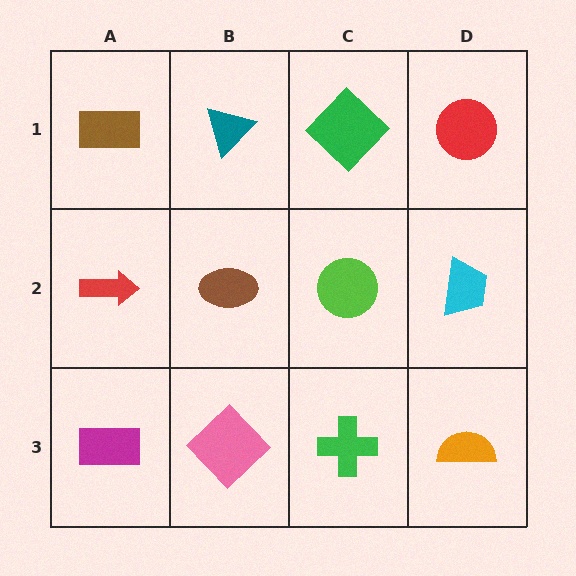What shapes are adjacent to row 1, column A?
A red arrow (row 2, column A), a teal triangle (row 1, column B).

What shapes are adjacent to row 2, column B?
A teal triangle (row 1, column B), a pink diamond (row 3, column B), a red arrow (row 2, column A), a lime circle (row 2, column C).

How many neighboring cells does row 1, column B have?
3.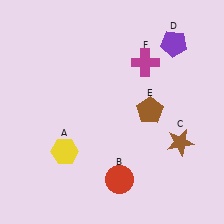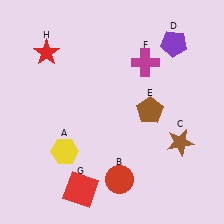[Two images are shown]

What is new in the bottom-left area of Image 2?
A red square (G) was added in the bottom-left area of Image 2.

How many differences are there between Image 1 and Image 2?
There are 2 differences between the two images.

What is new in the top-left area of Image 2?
A red star (H) was added in the top-left area of Image 2.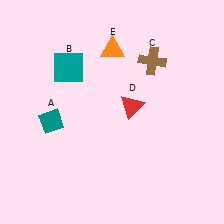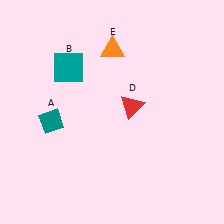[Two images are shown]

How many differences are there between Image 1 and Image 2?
There is 1 difference between the two images.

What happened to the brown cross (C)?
The brown cross (C) was removed in Image 2. It was in the top-right area of Image 1.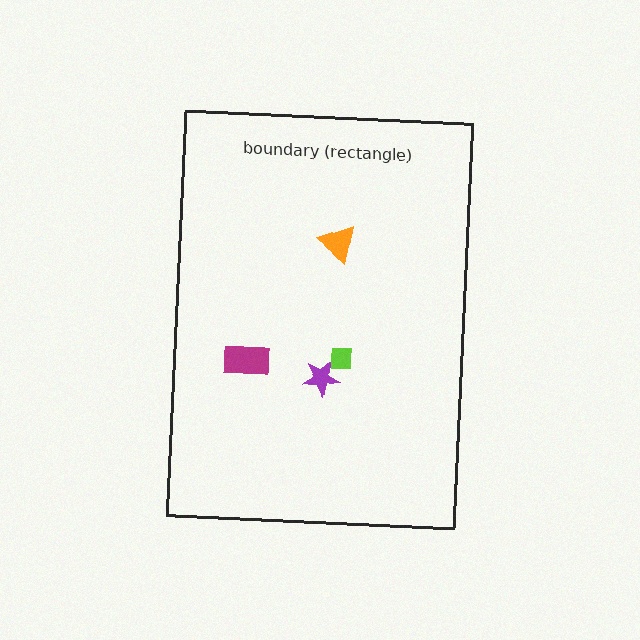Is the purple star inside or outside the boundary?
Inside.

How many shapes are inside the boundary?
4 inside, 0 outside.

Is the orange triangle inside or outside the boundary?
Inside.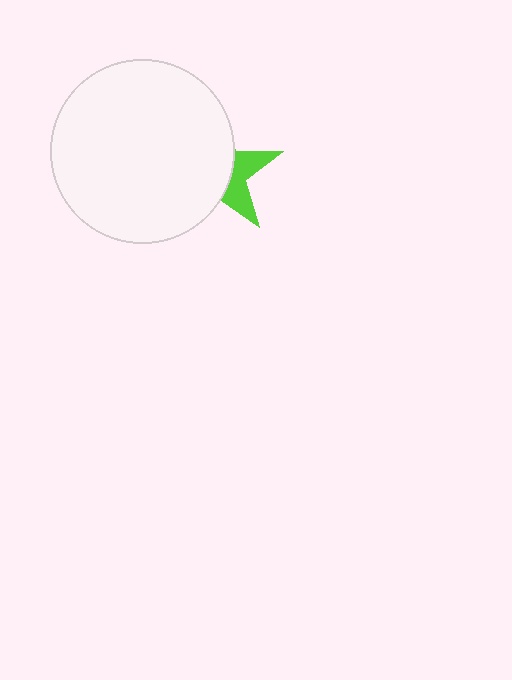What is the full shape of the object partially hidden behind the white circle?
The partially hidden object is a lime star.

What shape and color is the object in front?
The object in front is a white circle.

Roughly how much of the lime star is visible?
A small part of it is visible (roughly 33%).